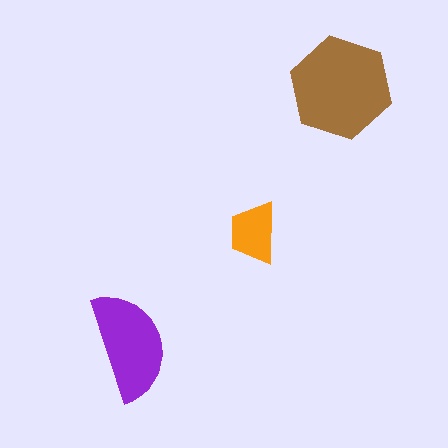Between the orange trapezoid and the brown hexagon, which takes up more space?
The brown hexagon.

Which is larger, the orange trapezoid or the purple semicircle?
The purple semicircle.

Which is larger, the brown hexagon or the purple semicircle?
The brown hexagon.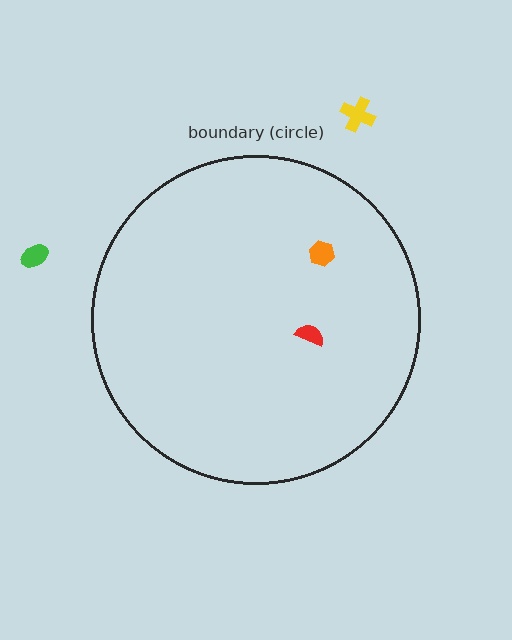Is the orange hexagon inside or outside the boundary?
Inside.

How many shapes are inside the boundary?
2 inside, 2 outside.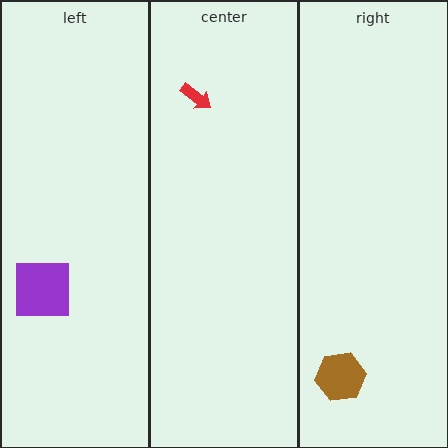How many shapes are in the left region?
1.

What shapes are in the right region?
The brown hexagon.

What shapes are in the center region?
The red arrow.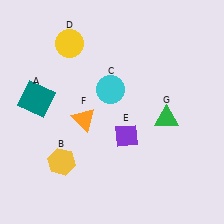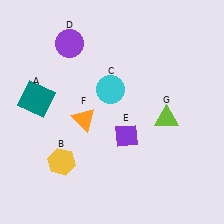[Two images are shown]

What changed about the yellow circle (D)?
In Image 1, D is yellow. In Image 2, it changed to purple.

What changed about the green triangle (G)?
In Image 1, G is green. In Image 2, it changed to lime.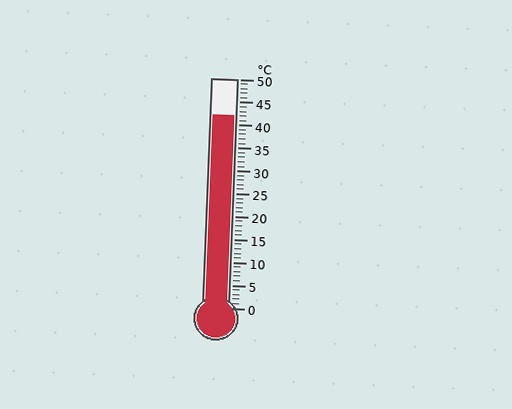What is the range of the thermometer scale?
The thermometer scale ranges from 0°C to 50°C.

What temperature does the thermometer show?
The thermometer shows approximately 42°C.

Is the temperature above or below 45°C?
The temperature is below 45°C.